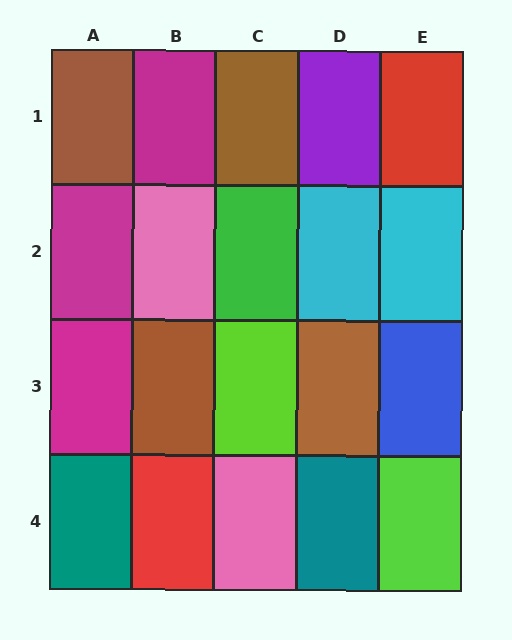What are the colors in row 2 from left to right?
Magenta, pink, green, cyan, cyan.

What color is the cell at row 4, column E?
Lime.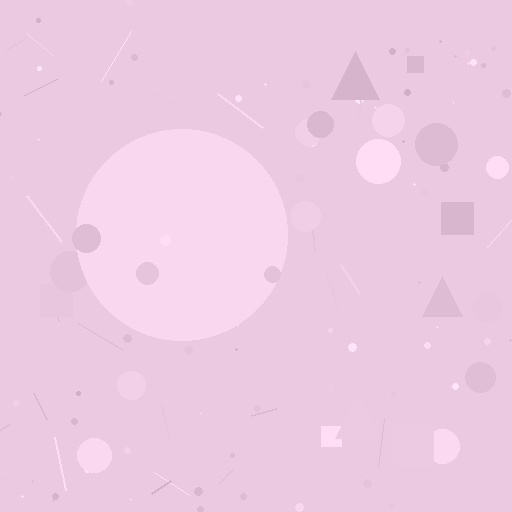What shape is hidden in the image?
A circle is hidden in the image.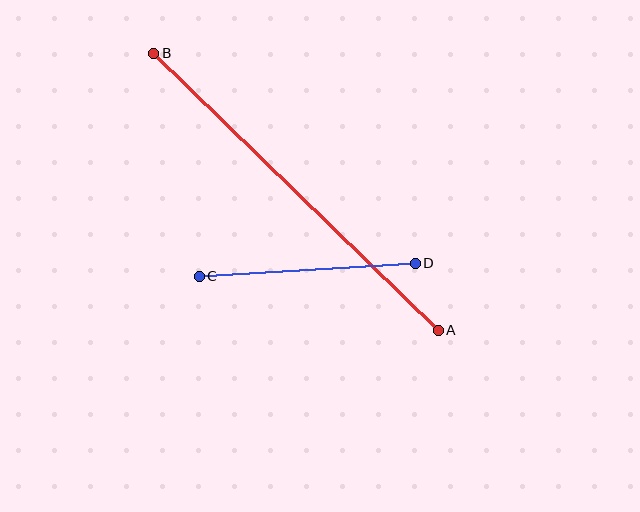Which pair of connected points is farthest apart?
Points A and B are farthest apart.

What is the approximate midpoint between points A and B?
The midpoint is at approximately (296, 192) pixels.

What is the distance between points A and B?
The distance is approximately 397 pixels.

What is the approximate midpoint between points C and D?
The midpoint is at approximately (307, 270) pixels.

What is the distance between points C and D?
The distance is approximately 217 pixels.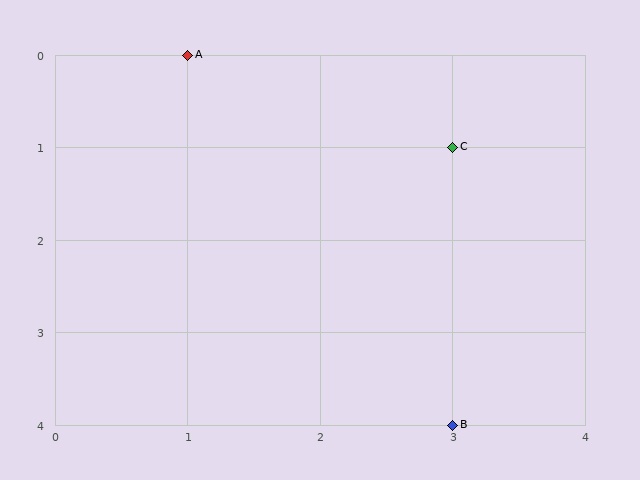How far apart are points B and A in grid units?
Points B and A are 2 columns and 4 rows apart (about 4.5 grid units diagonally).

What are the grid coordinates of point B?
Point B is at grid coordinates (3, 4).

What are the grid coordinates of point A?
Point A is at grid coordinates (1, 0).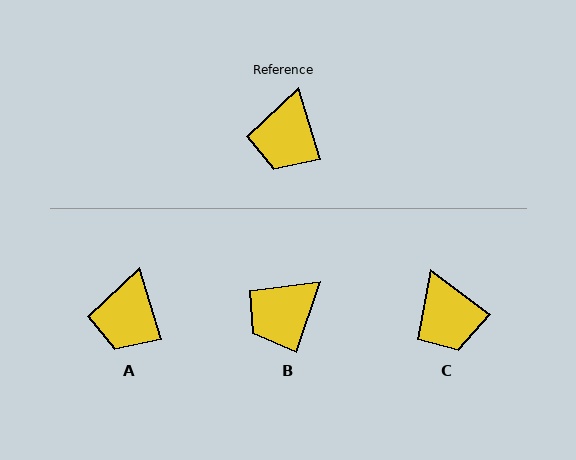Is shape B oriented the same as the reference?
No, it is off by about 35 degrees.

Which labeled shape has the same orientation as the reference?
A.